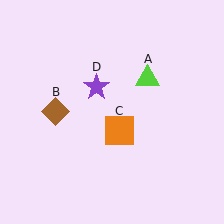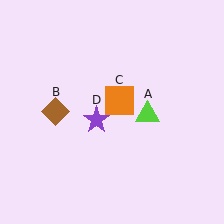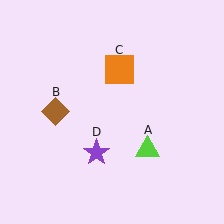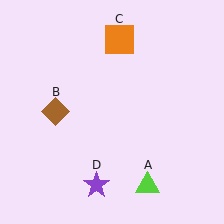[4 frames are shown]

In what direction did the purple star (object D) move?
The purple star (object D) moved down.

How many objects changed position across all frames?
3 objects changed position: lime triangle (object A), orange square (object C), purple star (object D).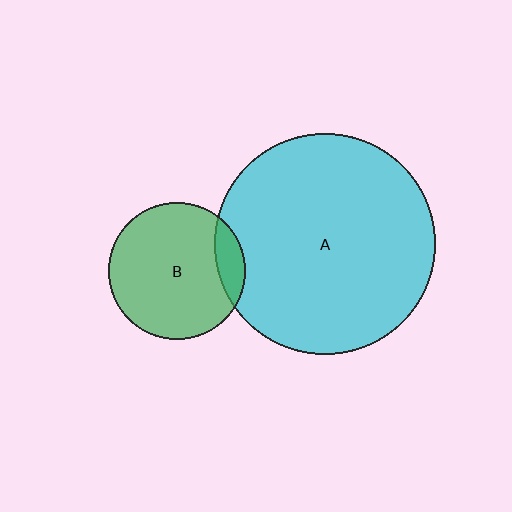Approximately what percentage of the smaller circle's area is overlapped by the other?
Approximately 10%.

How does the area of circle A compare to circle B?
Approximately 2.6 times.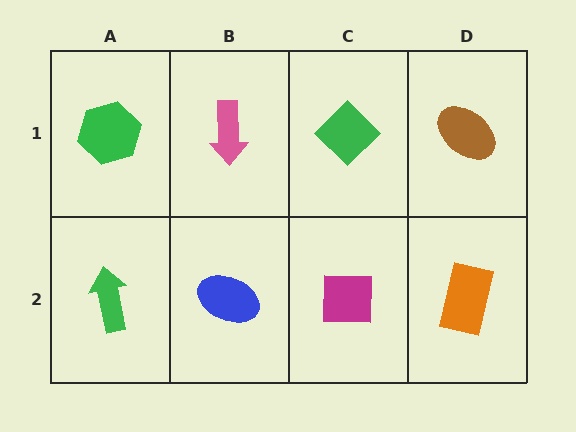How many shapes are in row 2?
4 shapes.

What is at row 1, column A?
A green hexagon.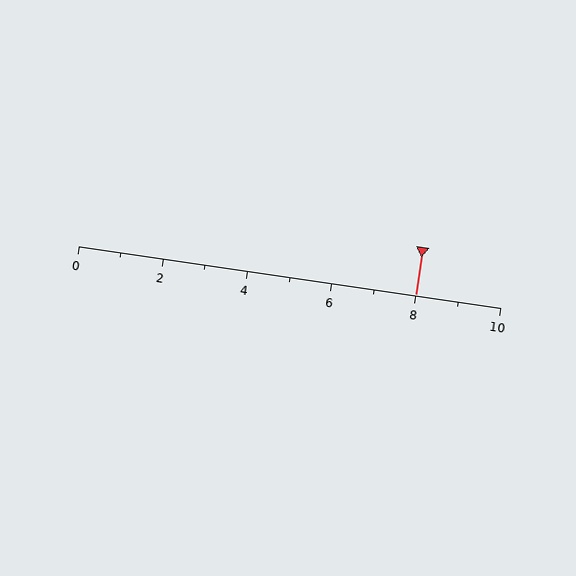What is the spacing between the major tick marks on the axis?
The major ticks are spaced 2 apart.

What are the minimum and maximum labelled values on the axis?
The axis runs from 0 to 10.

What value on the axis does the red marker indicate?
The marker indicates approximately 8.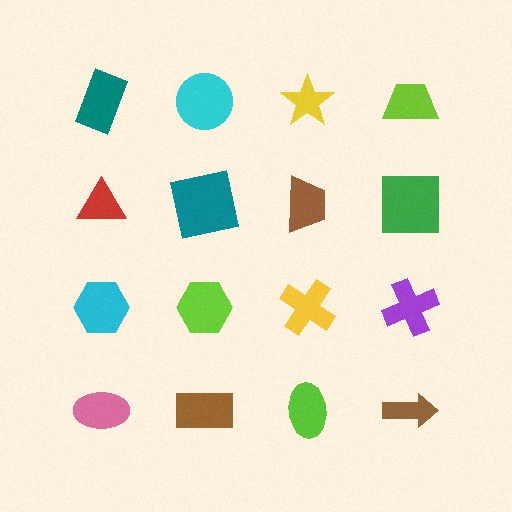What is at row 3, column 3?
A yellow cross.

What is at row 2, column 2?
A teal square.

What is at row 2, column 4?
A green square.